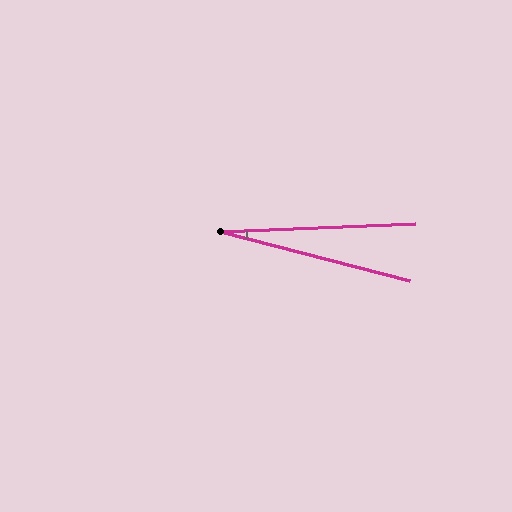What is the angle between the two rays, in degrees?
Approximately 17 degrees.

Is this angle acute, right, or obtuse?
It is acute.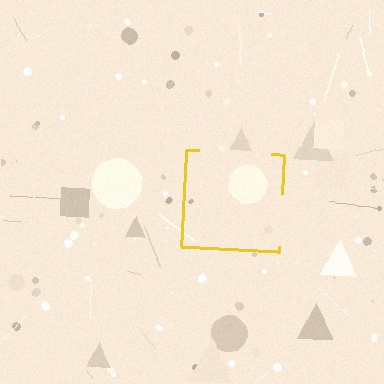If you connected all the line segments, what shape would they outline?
They would outline a square.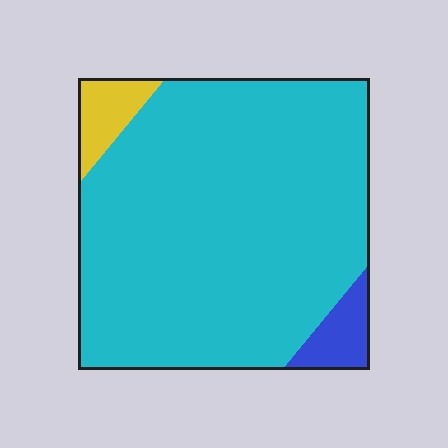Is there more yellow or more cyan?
Cyan.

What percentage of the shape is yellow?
Yellow takes up less than a quarter of the shape.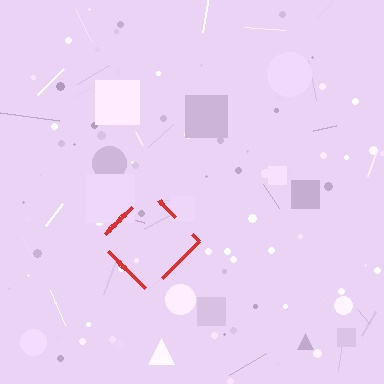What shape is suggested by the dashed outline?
The dashed outline suggests a diamond.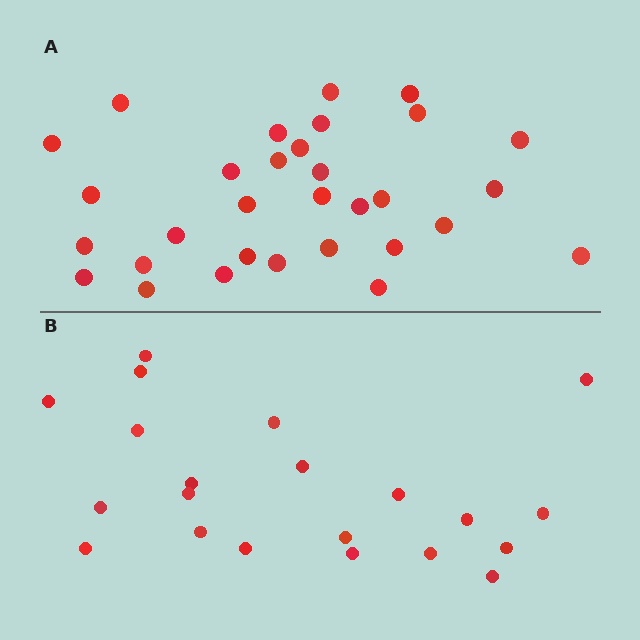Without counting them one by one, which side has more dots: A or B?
Region A (the top region) has more dots.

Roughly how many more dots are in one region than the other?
Region A has roughly 10 or so more dots than region B.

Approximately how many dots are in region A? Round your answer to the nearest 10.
About 30 dots. (The exact count is 31, which rounds to 30.)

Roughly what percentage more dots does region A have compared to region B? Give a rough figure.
About 50% more.